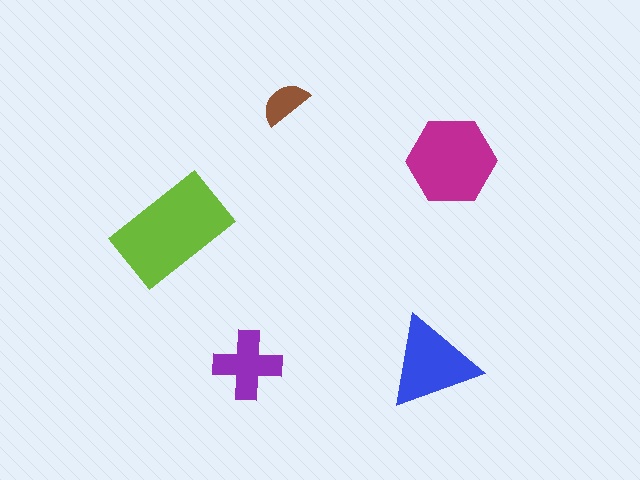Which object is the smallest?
The brown semicircle.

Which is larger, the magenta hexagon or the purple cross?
The magenta hexagon.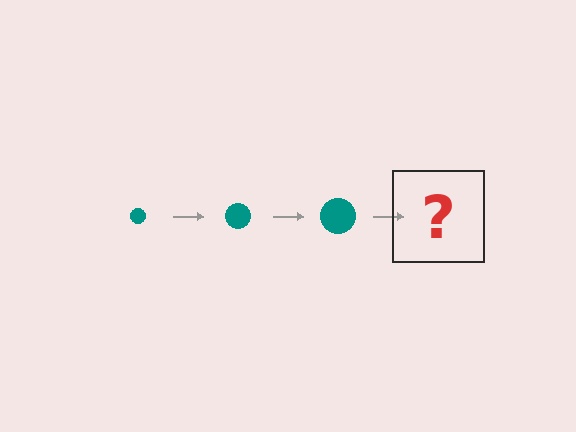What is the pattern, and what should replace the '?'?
The pattern is that the circle gets progressively larger each step. The '?' should be a teal circle, larger than the previous one.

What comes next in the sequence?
The next element should be a teal circle, larger than the previous one.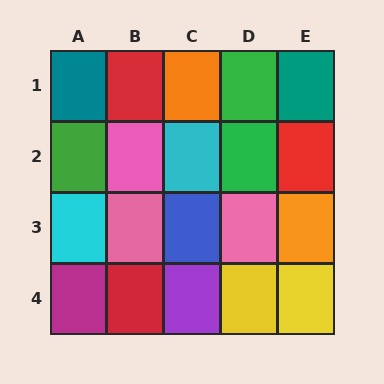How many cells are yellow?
2 cells are yellow.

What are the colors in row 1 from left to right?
Teal, red, orange, green, teal.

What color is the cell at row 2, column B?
Pink.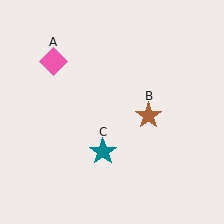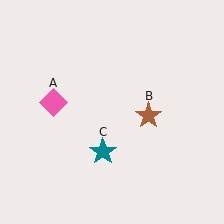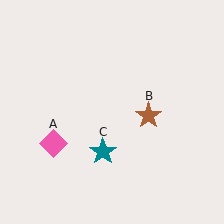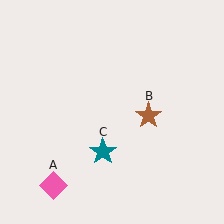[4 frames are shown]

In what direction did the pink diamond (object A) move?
The pink diamond (object A) moved down.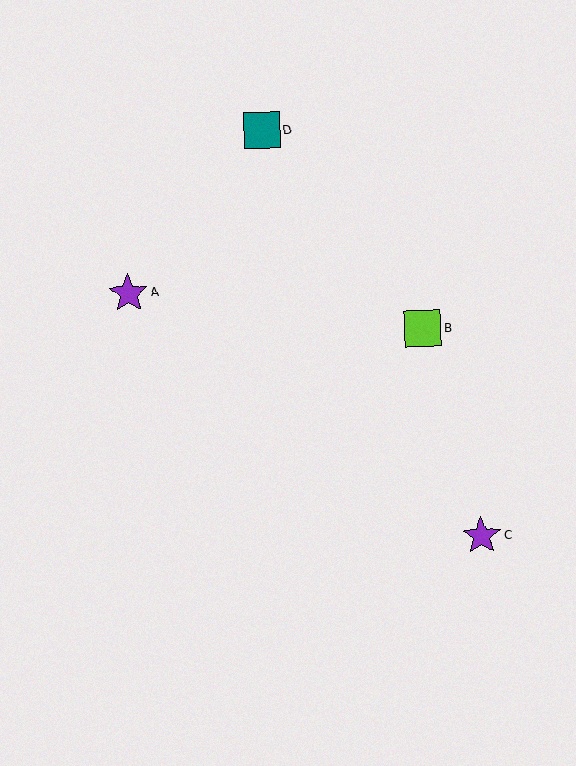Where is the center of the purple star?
The center of the purple star is at (128, 293).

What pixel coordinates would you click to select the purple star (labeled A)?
Click at (128, 293) to select the purple star A.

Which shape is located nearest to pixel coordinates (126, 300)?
The purple star (labeled A) at (128, 293) is nearest to that location.